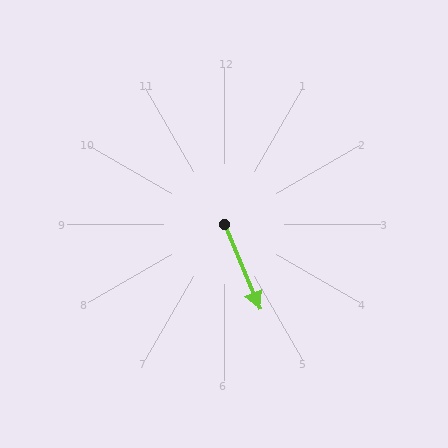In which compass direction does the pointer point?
Southeast.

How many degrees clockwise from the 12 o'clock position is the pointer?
Approximately 157 degrees.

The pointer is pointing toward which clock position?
Roughly 5 o'clock.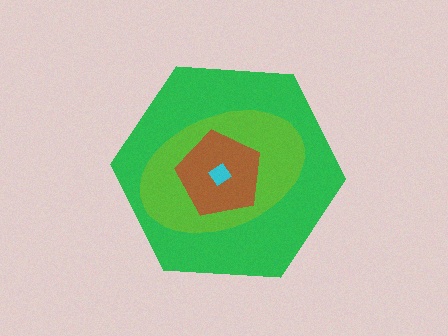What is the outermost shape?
The green hexagon.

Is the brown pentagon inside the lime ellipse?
Yes.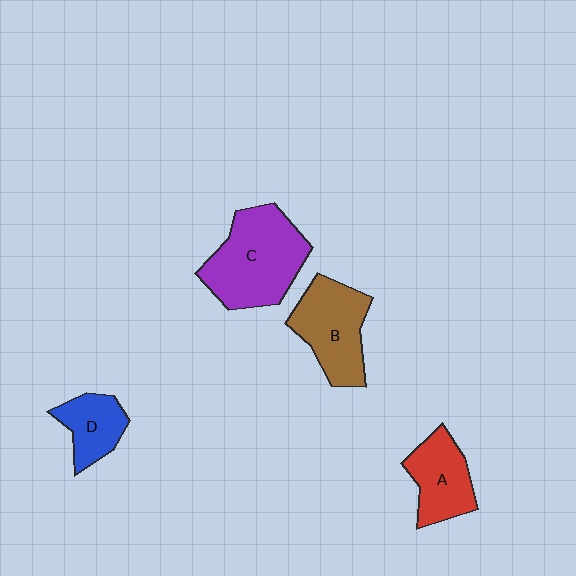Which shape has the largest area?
Shape C (purple).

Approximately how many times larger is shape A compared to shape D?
Approximately 1.3 times.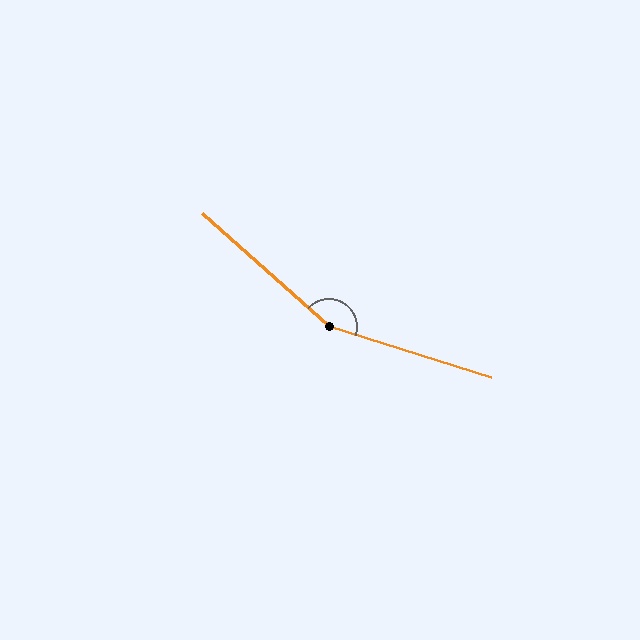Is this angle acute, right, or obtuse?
It is obtuse.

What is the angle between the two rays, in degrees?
Approximately 156 degrees.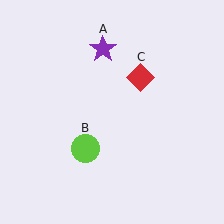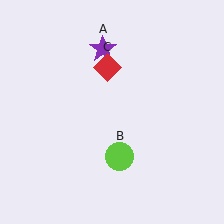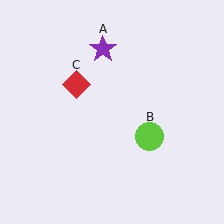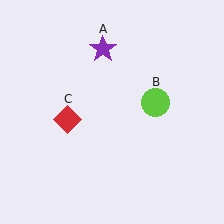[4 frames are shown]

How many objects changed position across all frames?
2 objects changed position: lime circle (object B), red diamond (object C).